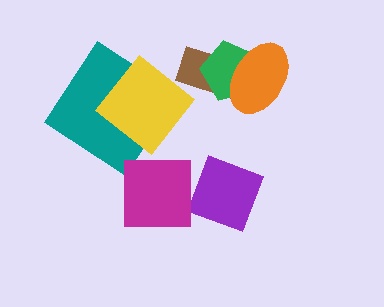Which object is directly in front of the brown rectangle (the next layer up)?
The green pentagon is directly in front of the brown rectangle.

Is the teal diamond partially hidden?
Yes, it is partially covered by another shape.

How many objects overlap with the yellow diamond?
1 object overlaps with the yellow diamond.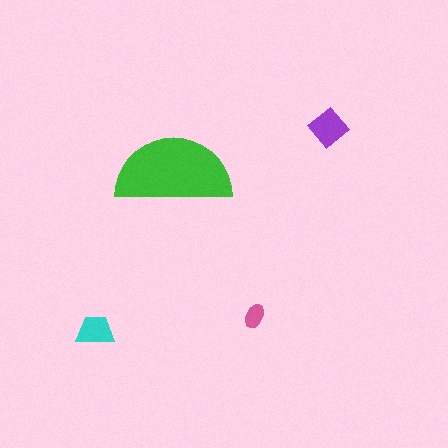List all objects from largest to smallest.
The green semicircle, the purple diamond, the cyan trapezoid, the pink ellipse.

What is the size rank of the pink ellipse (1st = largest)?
4th.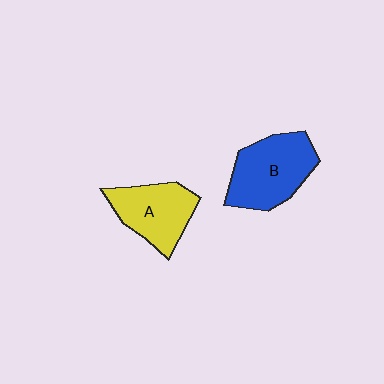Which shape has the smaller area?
Shape A (yellow).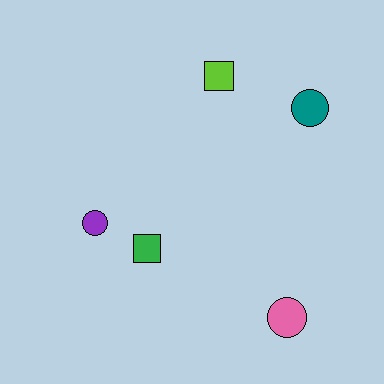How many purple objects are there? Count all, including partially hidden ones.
There is 1 purple object.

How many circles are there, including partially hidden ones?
There are 3 circles.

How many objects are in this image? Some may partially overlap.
There are 5 objects.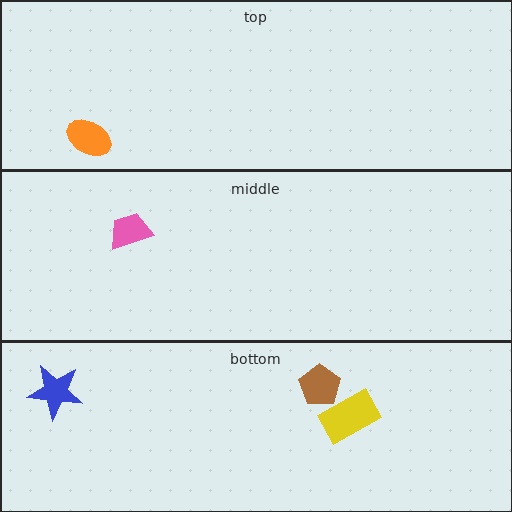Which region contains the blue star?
The bottom region.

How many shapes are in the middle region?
1.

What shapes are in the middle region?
The pink trapezoid.